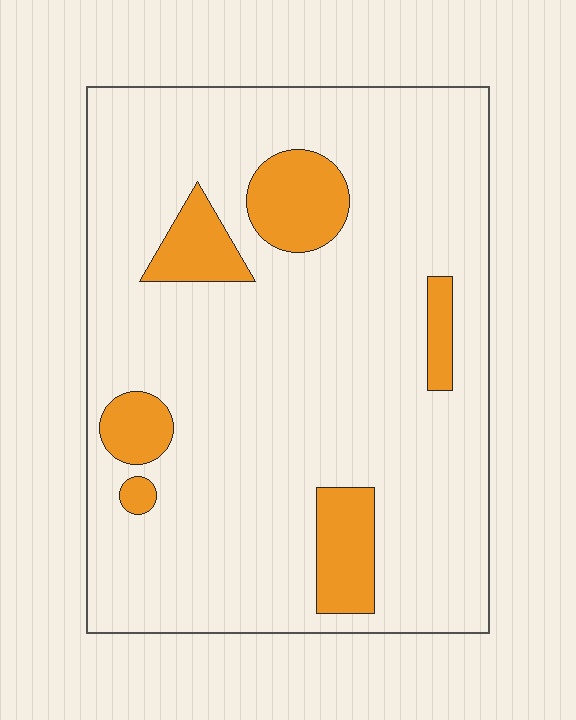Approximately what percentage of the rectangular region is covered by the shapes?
Approximately 15%.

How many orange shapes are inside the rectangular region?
6.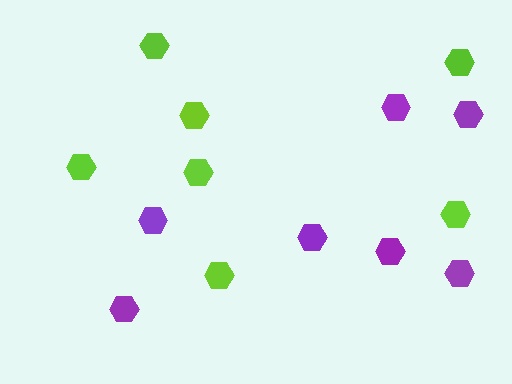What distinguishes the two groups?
There are 2 groups: one group of purple hexagons (7) and one group of lime hexagons (7).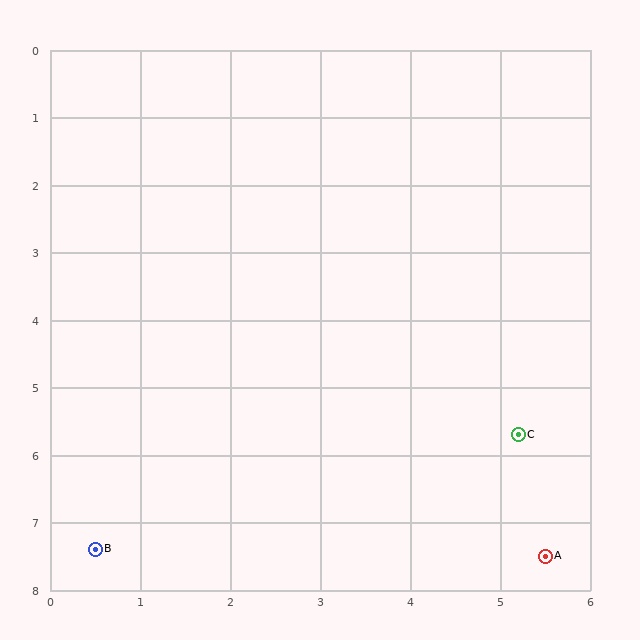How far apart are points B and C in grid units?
Points B and C are about 5.0 grid units apart.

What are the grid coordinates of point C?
Point C is at approximately (5.2, 5.7).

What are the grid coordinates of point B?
Point B is at approximately (0.5, 7.4).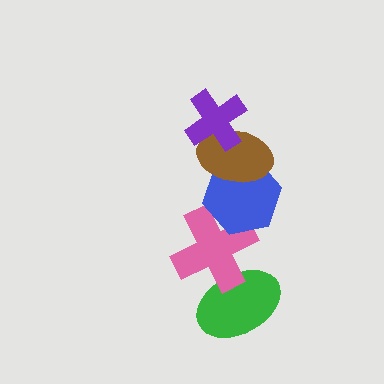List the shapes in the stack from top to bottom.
From top to bottom: the purple cross, the brown ellipse, the blue hexagon, the pink cross, the green ellipse.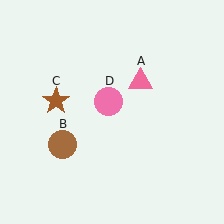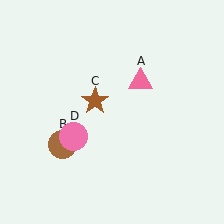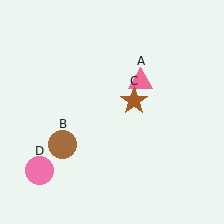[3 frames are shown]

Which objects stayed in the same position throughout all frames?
Pink triangle (object A) and brown circle (object B) remained stationary.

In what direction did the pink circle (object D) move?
The pink circle (object D) moved down and to the left.